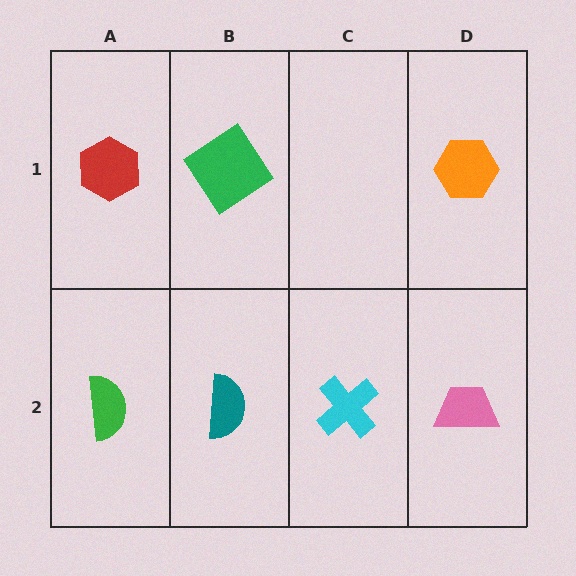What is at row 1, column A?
A red hexagon.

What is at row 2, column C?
A cyan cross.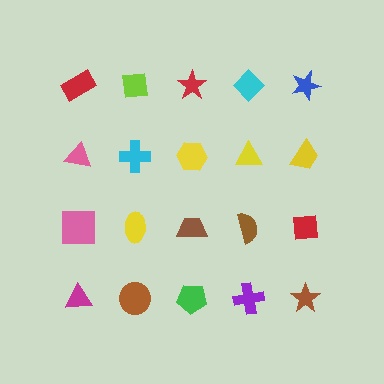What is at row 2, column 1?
A pink triangle.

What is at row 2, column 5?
A yellow trapezoid.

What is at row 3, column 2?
A yellow ellipse.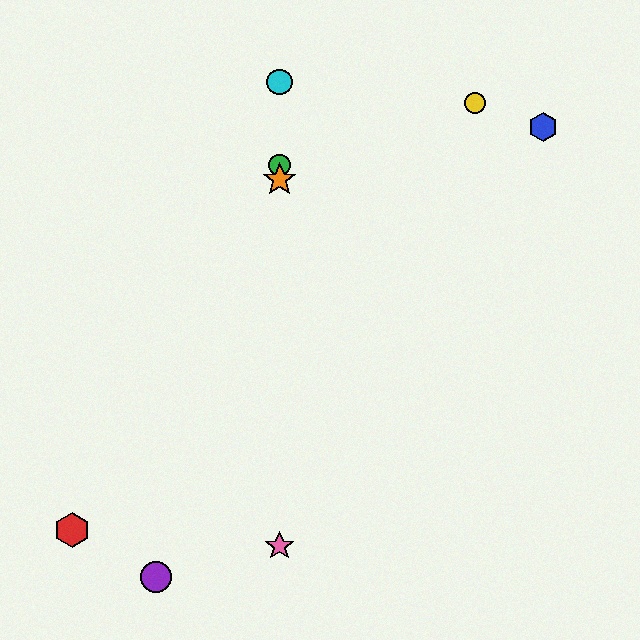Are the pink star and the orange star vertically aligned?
Yes, both are at x≈280.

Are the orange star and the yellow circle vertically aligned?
No, the orange star is at x≈280 and the yellow circle is at x≈475.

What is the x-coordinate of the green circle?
The green circle is at x≈280.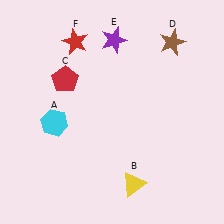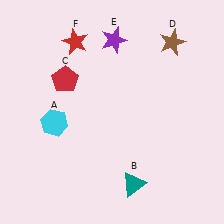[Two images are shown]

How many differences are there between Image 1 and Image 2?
There is 1 difference between the two images.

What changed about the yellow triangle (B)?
In Image 1, B is yellow. In Image 2, it changed to teal.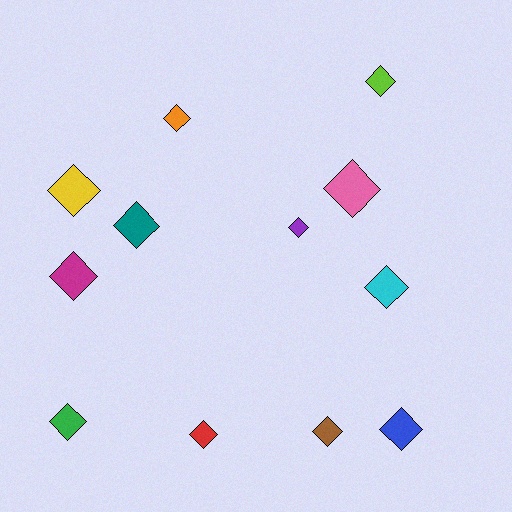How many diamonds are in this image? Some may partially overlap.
There are 12 diamonds.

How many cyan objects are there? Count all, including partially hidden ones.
There is 1 cyan object.